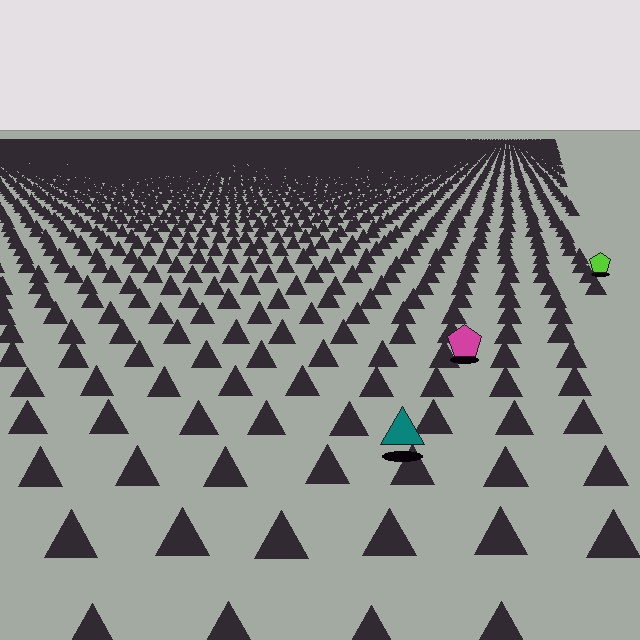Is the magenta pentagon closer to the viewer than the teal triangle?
No. The teal triangle is closer — you can tell from the texture gradient: the ground texture is coarser near it.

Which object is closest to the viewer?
The teal triangle is closest. The texture marks near it are larger and more spread out.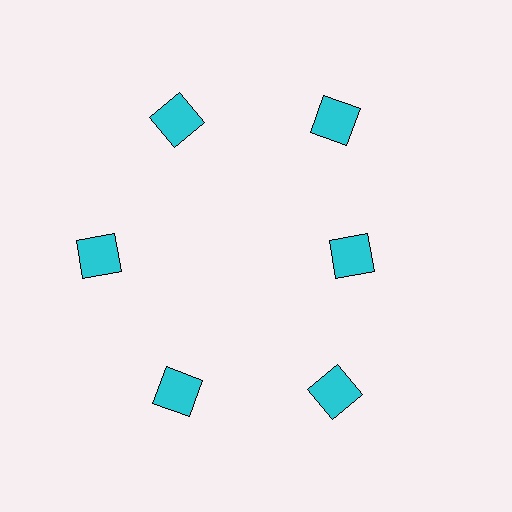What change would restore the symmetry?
The symmetry would be restored by moving it outward, back onto the ring so that all 6 squares sit at equal angles and equal distance from the center.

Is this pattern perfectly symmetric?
No. The 6 cyan squares are arranged in a ring, but one element near the 3 o'clock position is pulled inward toward the center, breaking the 6-fold rotational symmetry.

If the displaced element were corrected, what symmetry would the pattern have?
It would have 6-fold rotational symmetry — the pattern would map onto itself every 60 degrees.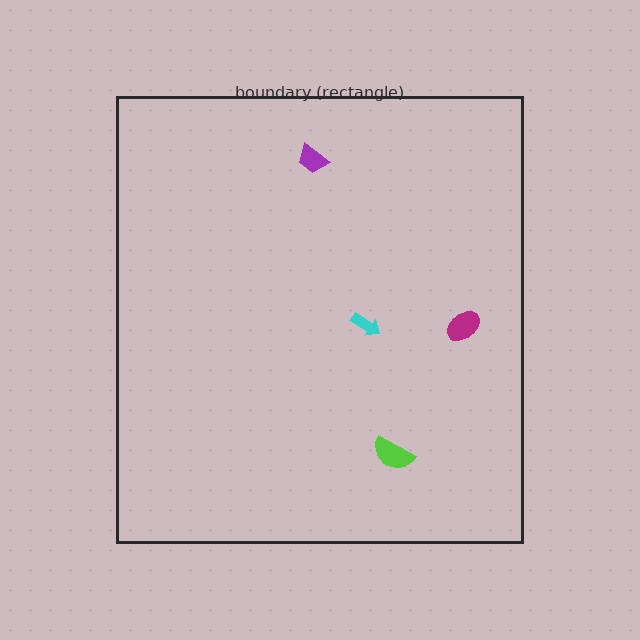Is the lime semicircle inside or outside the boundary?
Inside.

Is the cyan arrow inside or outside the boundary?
Inside.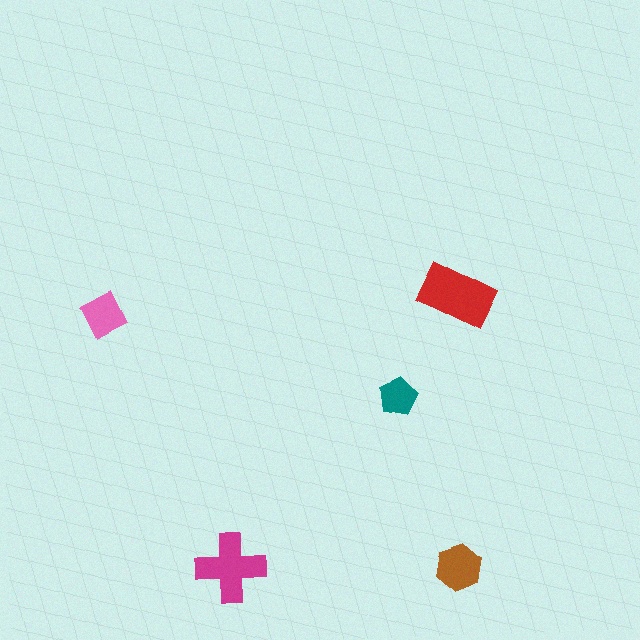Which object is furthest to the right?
The red rectangle is rightmost.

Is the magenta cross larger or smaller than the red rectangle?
Smaller.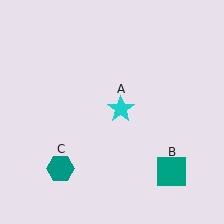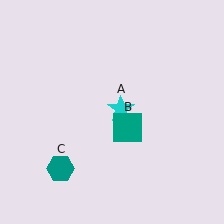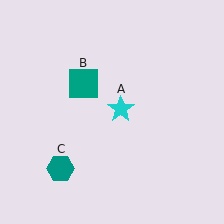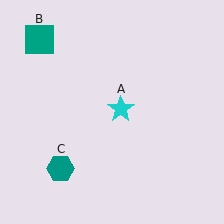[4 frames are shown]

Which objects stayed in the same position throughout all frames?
Cyan star (object A) and teal hexagon (object C) remained stationary.